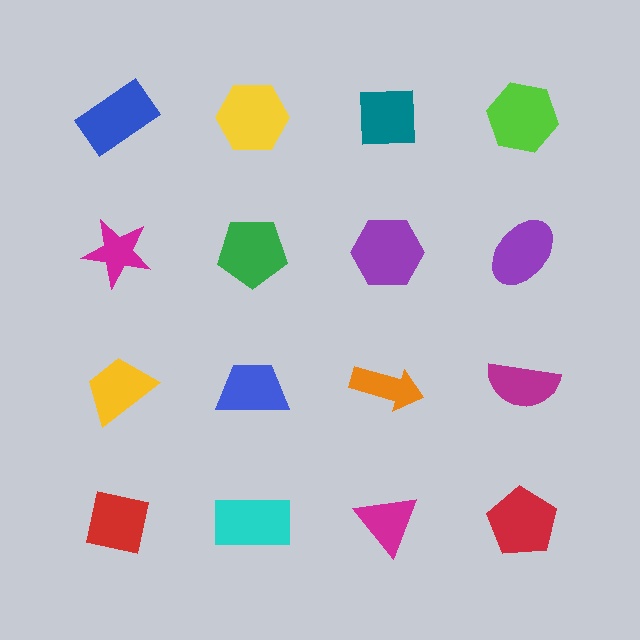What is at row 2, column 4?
A purple ellipse.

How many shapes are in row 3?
4 shapes.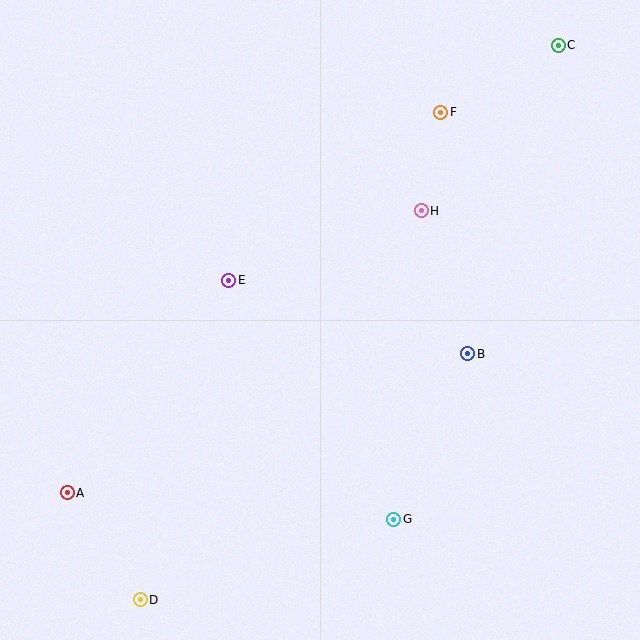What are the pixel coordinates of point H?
Point H is at (421, 211).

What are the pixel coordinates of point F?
Point F is at (441, 112).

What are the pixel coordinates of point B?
Point B is at (468, 354).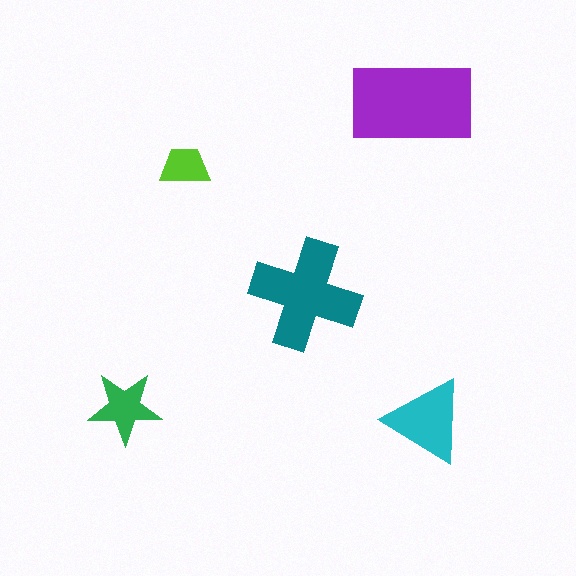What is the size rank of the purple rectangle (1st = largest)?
1st.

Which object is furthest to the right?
The cyan triangle is rightmost.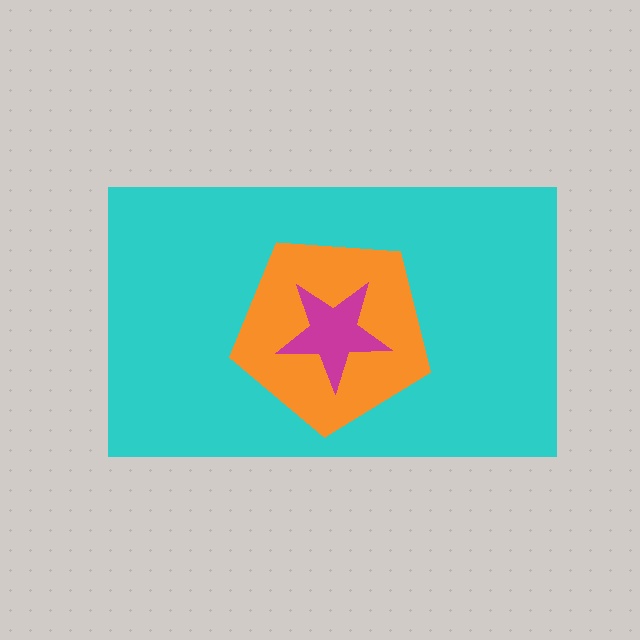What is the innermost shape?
The magenta star.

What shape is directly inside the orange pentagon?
The magenta star.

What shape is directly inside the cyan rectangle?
The orange pentagon.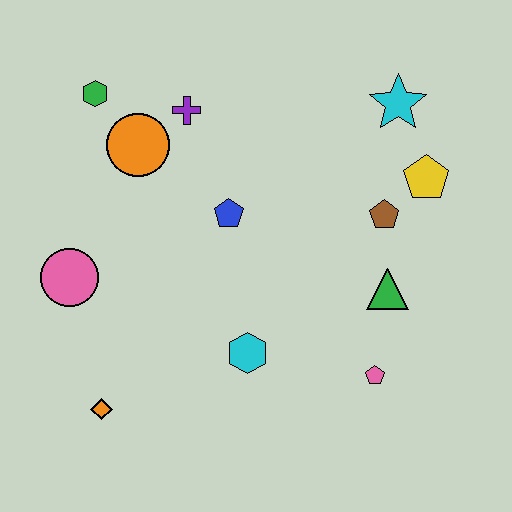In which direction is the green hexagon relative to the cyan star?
The green hexagon is to the left of the cyan star.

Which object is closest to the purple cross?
The orange circle is closest to the purple cross.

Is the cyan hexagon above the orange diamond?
Yes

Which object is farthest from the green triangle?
The green hexagon is farthest from the green triangle.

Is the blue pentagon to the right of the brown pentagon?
No